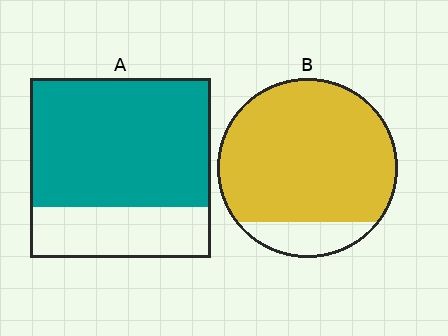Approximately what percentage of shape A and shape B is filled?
A is approximately 70% and B is approximately 85%.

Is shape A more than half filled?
Yes.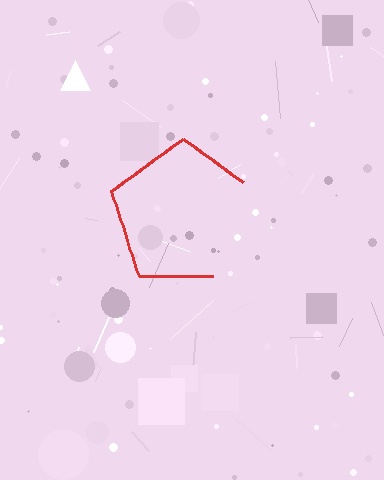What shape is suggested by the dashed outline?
The dashed outline suggests a pentagon.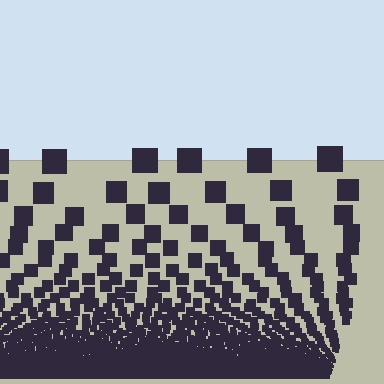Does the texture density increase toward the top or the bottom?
Density increases toward the bottom.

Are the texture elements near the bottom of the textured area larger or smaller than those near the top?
Smaller. The gradient is inverted — elements near the bottom are smaller and denser.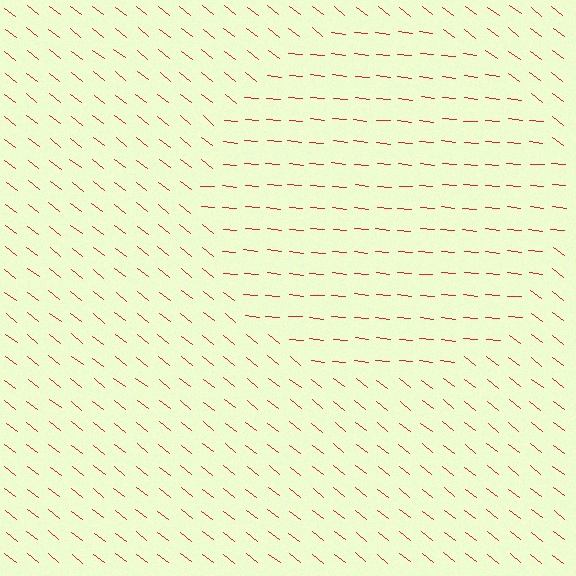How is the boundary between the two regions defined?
The boundary is defined purely by a change in line orientation (approximately 33 degrees difference). All lines are the same color and thickness.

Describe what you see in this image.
The image is filled with small red line segments. A circle region in the image has lines oriented differently from the surrounding lines, creating a visible texture boundary.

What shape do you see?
I see a circle.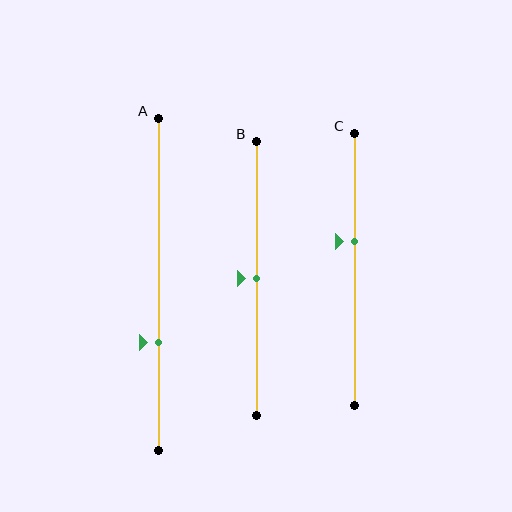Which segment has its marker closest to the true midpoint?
Segment B has its marker closest to the true midpoint.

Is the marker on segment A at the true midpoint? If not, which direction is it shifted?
No, the marker on segment A is shifted downward by about 18% of the segment length.